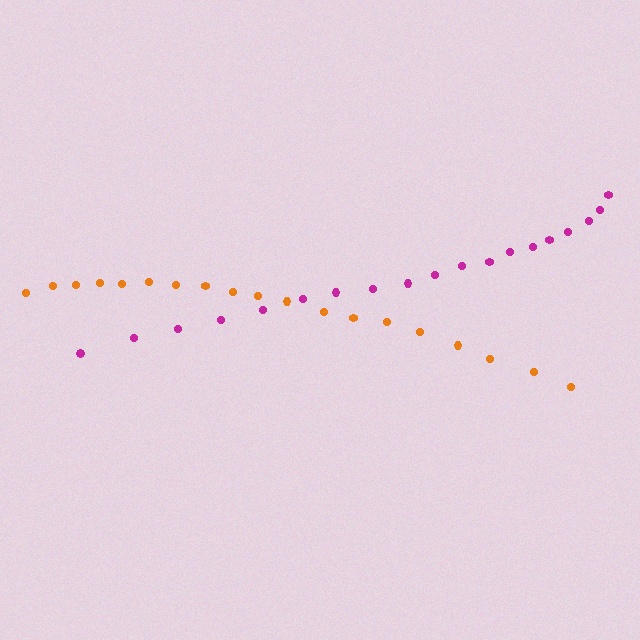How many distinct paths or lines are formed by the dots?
There are 2 distinct paths.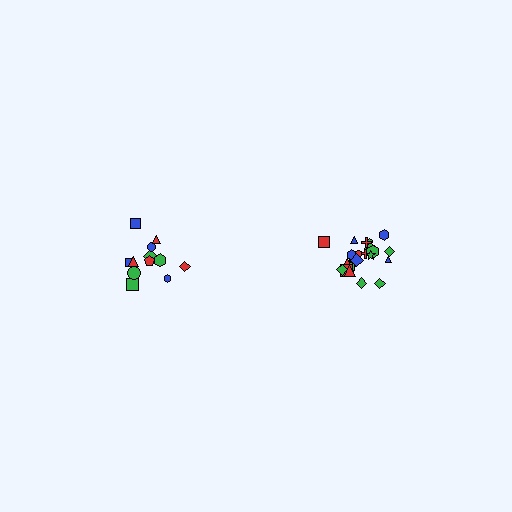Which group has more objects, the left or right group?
The right group.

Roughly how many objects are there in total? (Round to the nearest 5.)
Roughly 35 objects in total.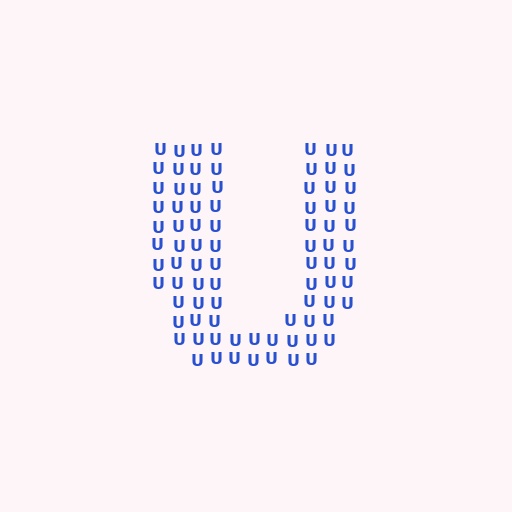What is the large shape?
The large shape is the letter U.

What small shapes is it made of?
It is made of small letter U's.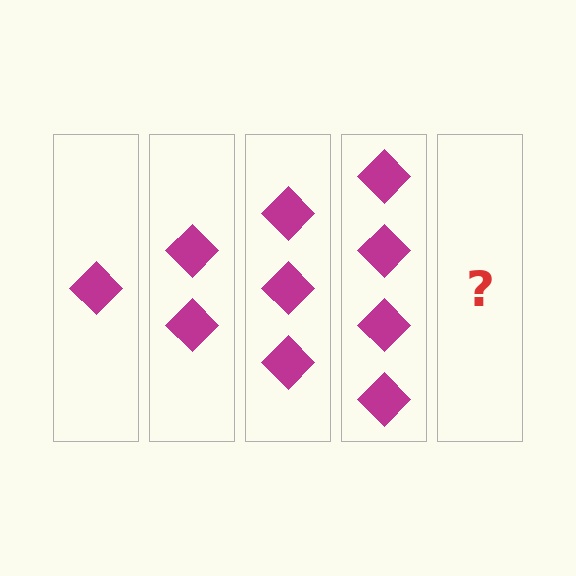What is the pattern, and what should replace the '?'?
The pattern is that each step adds one more diamond. The '?' should be 5 diamonds.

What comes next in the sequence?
The next element should be 5 diamonds.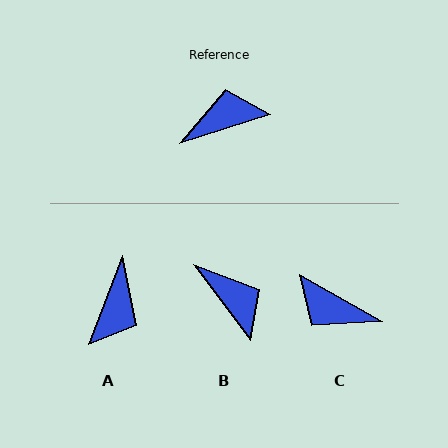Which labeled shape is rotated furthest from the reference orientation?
C, about 133 degrees away.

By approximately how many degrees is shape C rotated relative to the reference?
Approximately 133 degrees counter-clockwise.